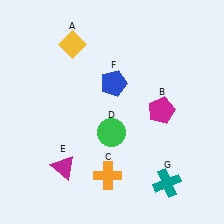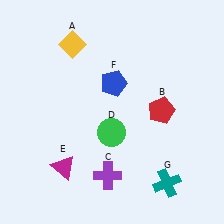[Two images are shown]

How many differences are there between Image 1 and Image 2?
There are 2 differences between the two images.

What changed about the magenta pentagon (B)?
In Image 1, B is magenta. In Image 2, it changed to red.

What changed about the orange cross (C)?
In Image 1, C is orange. In Image 2, it changed to purple.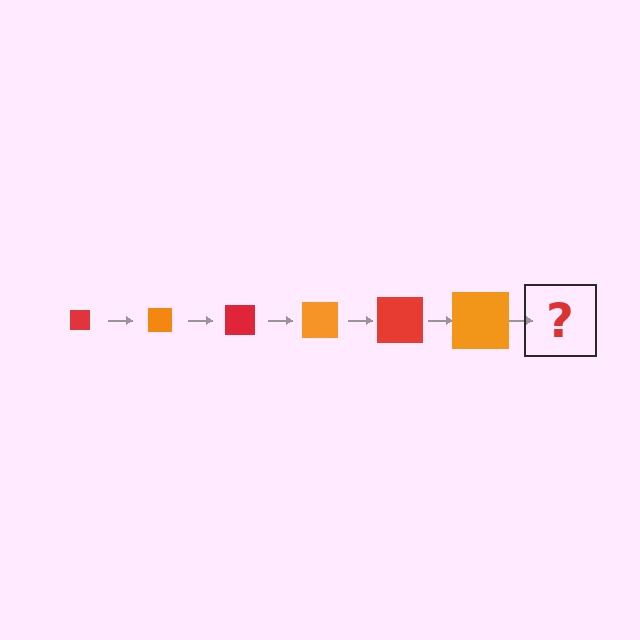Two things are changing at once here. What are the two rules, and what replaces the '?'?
The two rules are that the square grows larger each step and the color cycles through red and orange. The '?' should be a red square, larger than the previous one.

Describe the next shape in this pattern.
It should be a red square, larger than the previous one.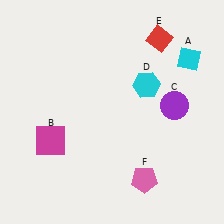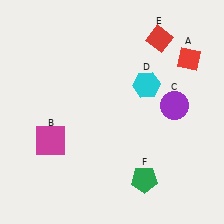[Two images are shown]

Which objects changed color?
A changed from cyan to red. F changed from pink to green.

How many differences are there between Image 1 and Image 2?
There are 2 differences between the two images.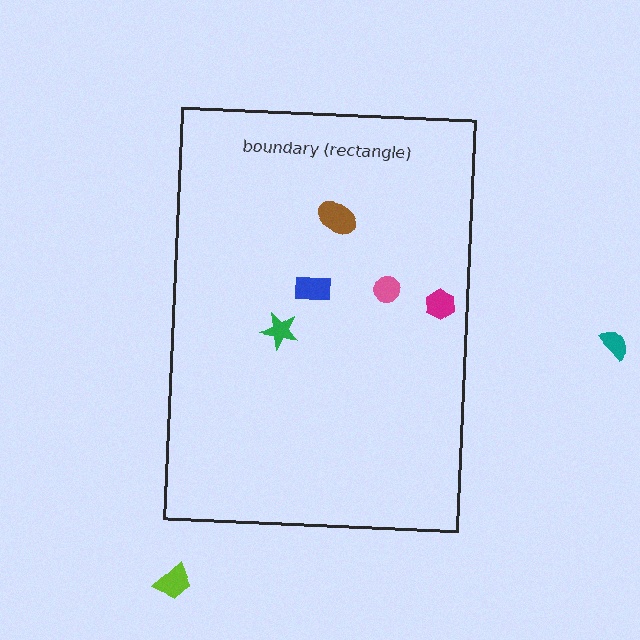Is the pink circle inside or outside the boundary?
Inside.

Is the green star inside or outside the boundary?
Inside.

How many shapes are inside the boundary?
5 inside, 2 outside.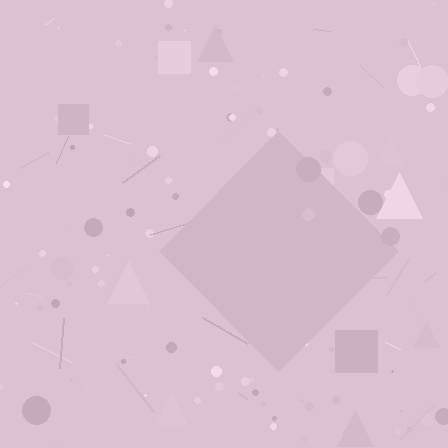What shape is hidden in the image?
A diamond is hidden in the image.